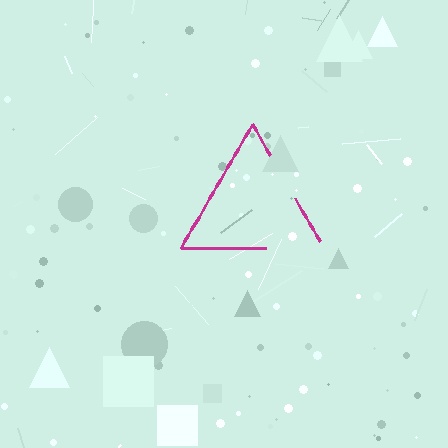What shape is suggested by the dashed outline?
The dashed outline suggests a triangle.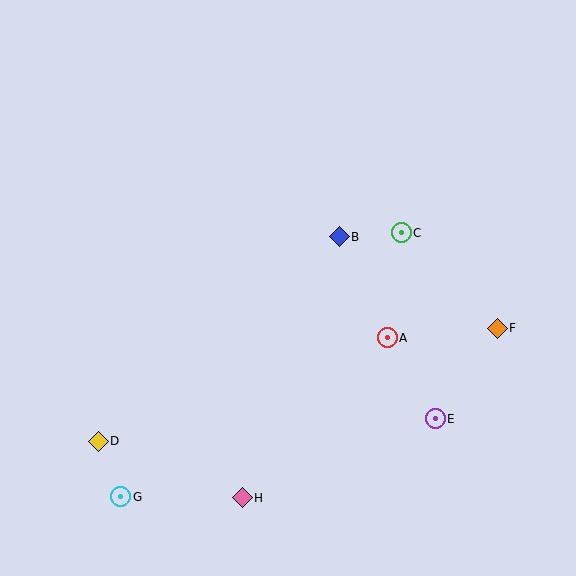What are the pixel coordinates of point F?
Point F is at (497, 328).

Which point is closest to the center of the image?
Point B at (339, 237) is closest to the center.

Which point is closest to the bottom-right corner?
Point E is closest to the bottom-right corner.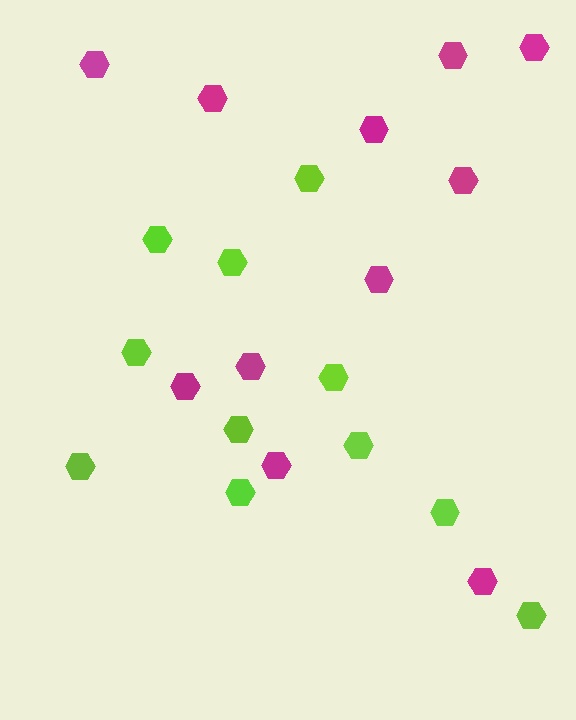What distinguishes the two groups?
There are 2 groups: one group of lime hexagons (11) and one group of magenta hexagons (11).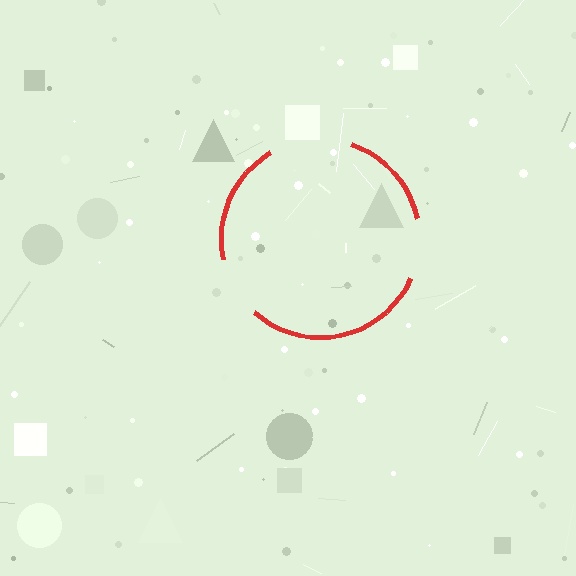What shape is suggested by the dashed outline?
The dashed outline suggests a circle.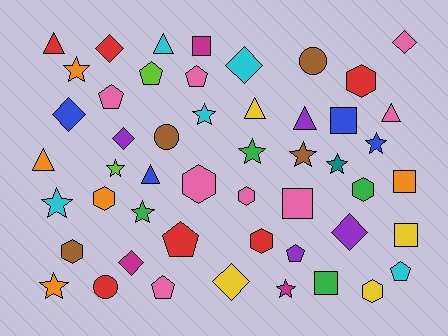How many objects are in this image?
There are 50 objects.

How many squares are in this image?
There are 6 squares.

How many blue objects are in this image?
There are 4 blue objects.